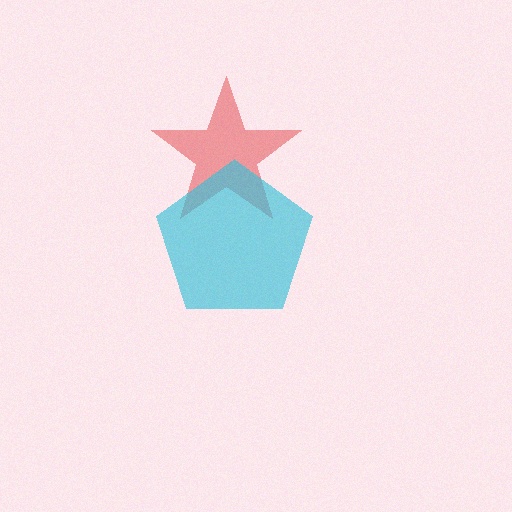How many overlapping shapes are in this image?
There are 2 overlapping shapes in the image.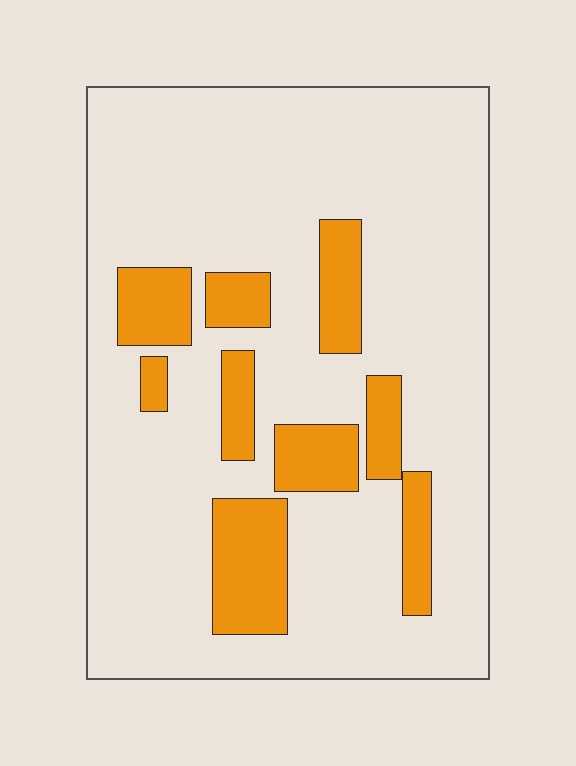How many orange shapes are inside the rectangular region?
9.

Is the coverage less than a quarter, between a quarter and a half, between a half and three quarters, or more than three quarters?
Less than a quarter.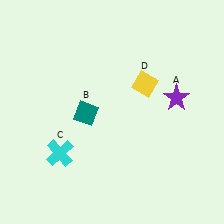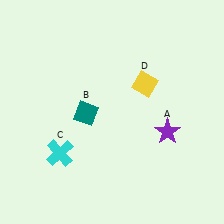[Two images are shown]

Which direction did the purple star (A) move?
The purple star (A) moved down.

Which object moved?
The purple star (A) moved down.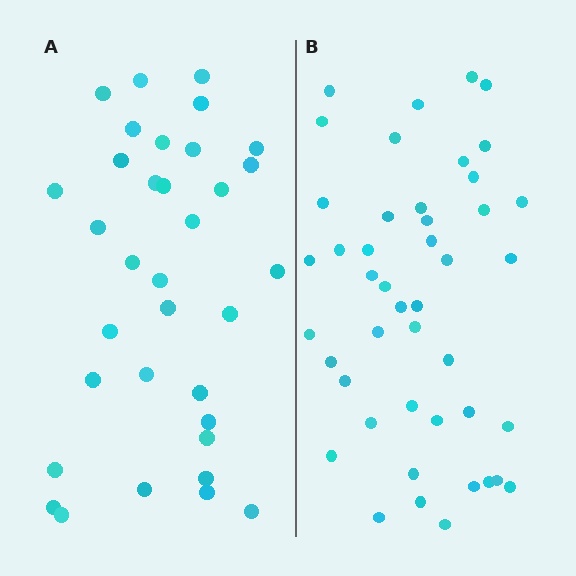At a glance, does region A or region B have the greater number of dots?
Region B (the right region) has more dots.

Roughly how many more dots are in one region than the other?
Region B has roughly 12 or so more dots than region A.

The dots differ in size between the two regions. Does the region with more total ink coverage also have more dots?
No. Region A has more total ink coverage because its dots are larger, but region B actually contains more individual dots. Total area can be misleading — the number of items is what matters here.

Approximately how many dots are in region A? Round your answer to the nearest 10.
About 30 dots. (The exact count is 34, which rounds to 30.)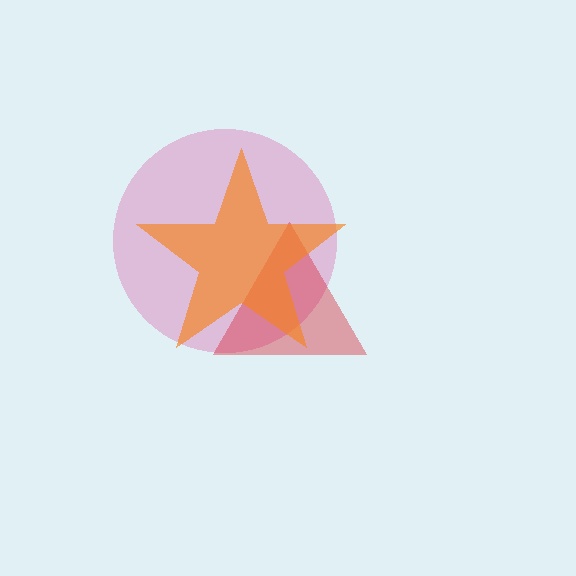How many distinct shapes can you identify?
There are 3 distinct shapes: a pink circle, a red triangle, an orange star.